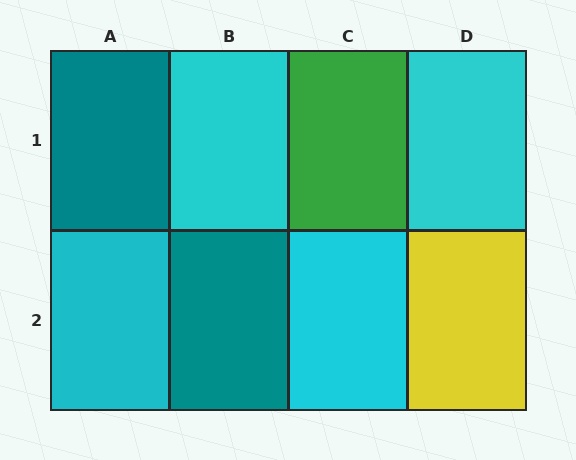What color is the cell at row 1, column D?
Cyan.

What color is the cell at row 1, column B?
Cyan.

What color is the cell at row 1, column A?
Teal.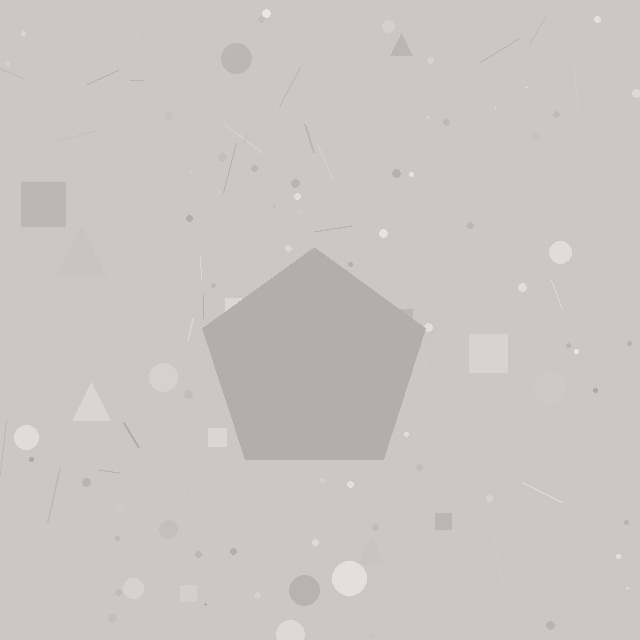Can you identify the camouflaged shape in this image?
The camouflaged shape is a pentagon.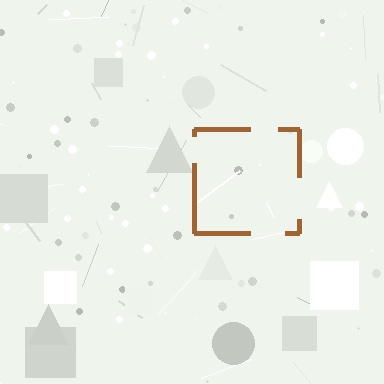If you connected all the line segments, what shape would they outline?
They would outline a square.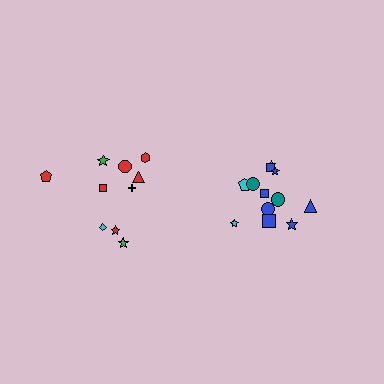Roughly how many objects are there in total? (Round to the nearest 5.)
Roughly 20 objects in total.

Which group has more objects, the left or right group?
The right group.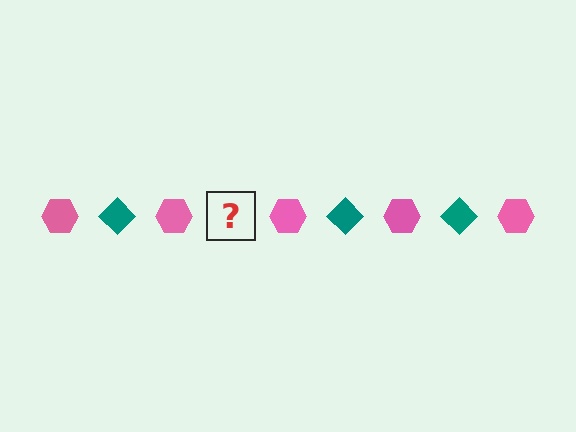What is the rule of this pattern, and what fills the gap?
The rule is that the pattern alternates between pink hexagon and teal diamond. The gap should be filled with a teal diamond.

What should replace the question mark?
The question mark should be replaced with a teal diamond.